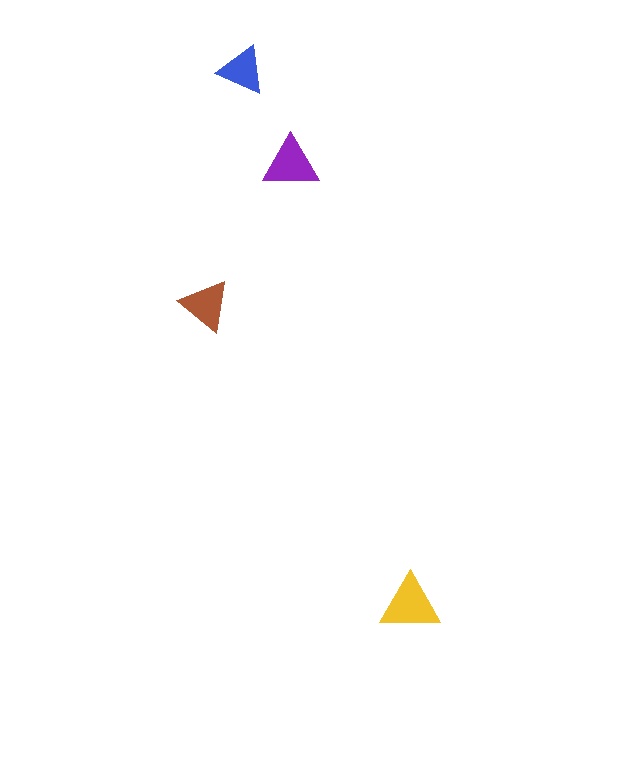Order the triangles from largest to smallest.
the yellow one, the purple one, the brown one, the blue one.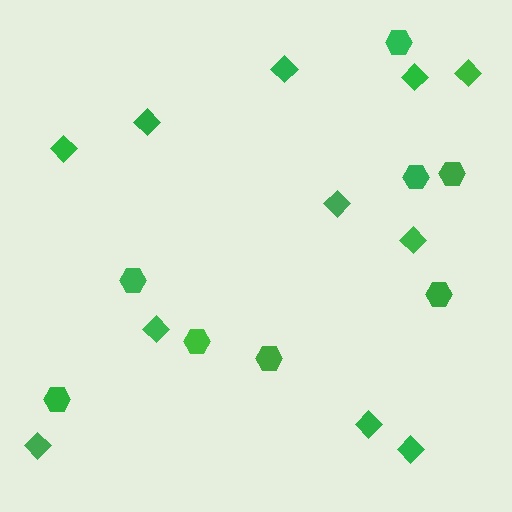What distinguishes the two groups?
There are 2 groups: one group of hexagons (8) and one group of diamonds (11).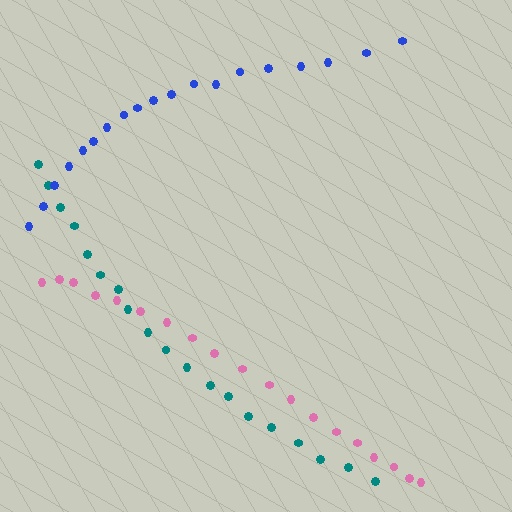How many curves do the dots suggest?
There are 3 distinct paths.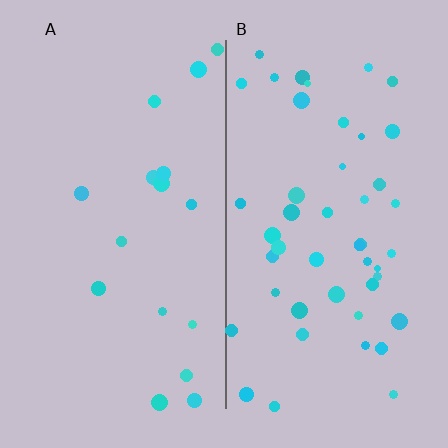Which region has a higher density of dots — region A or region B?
B (the right).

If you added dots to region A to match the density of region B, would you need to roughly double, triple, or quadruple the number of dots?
Approximately triple.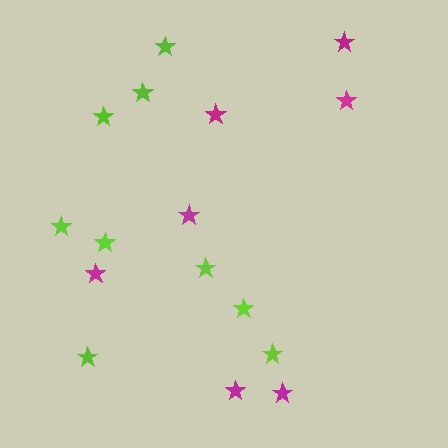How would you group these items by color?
There are 2 groups: one group of magenta stars (7) and one group of lime stars (9).